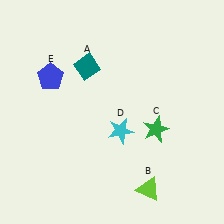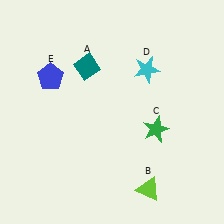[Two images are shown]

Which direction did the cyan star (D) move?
The cyan star (D) moved up.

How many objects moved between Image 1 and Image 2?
1 object moved between the two images.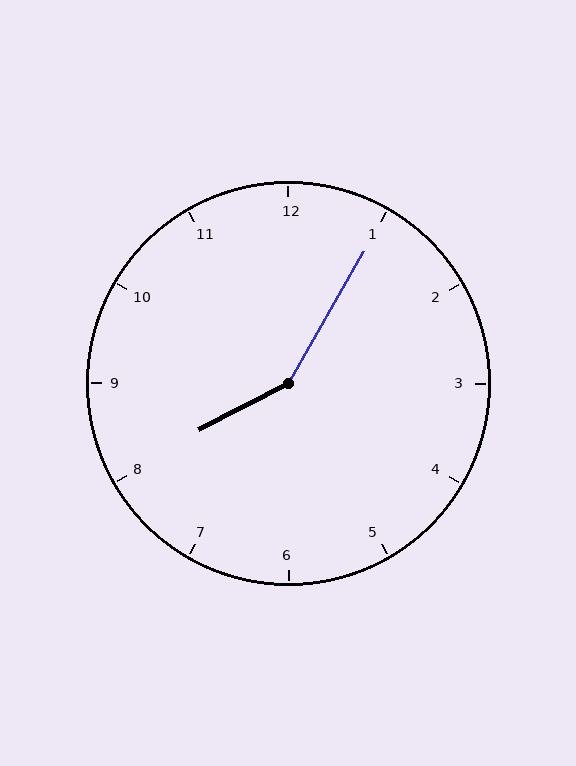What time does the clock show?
8:05.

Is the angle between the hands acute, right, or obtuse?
It is obtuse.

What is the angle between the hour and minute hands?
Approximately 148 degrees.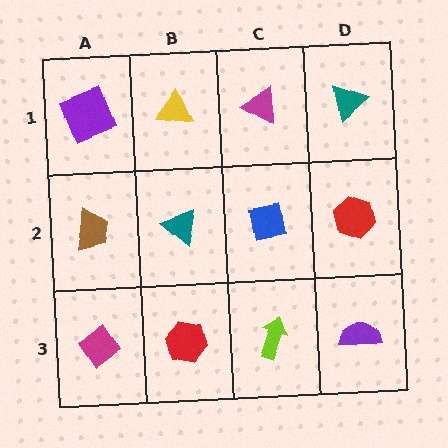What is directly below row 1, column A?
A brown trapezoid.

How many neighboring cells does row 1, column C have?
3.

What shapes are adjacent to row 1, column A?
A brown trapezoid (row 2, column A), a yellow triangle (row 1, column B).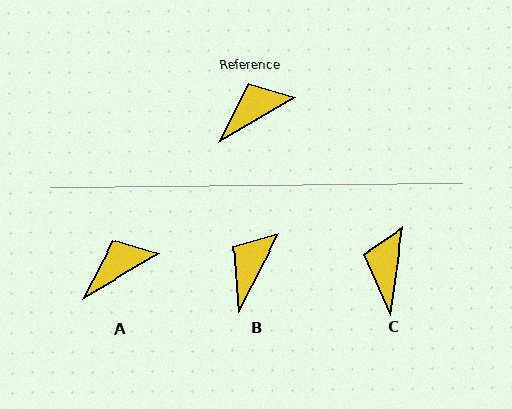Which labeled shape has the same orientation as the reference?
A.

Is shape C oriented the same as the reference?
No, it is off by about 51 degrees.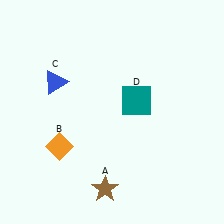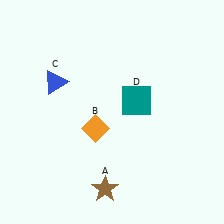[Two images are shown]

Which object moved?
The orange diamond (B) moved right.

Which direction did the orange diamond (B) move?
The orange diamond (B) moved right.